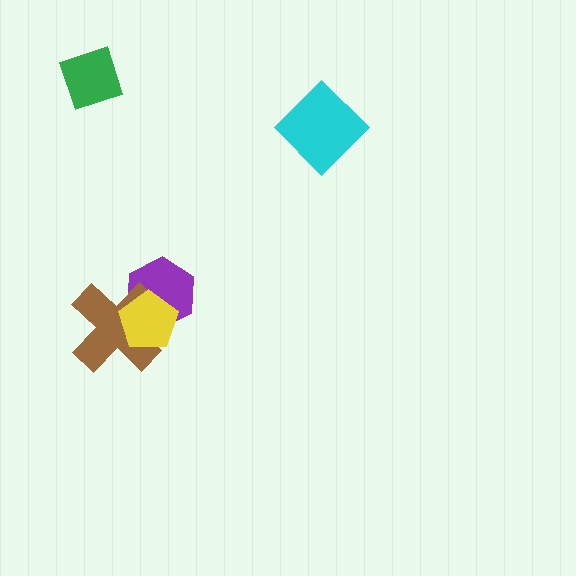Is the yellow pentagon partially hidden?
No, no other shape covers it.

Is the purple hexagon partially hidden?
Yes, it is partially covered by another shape.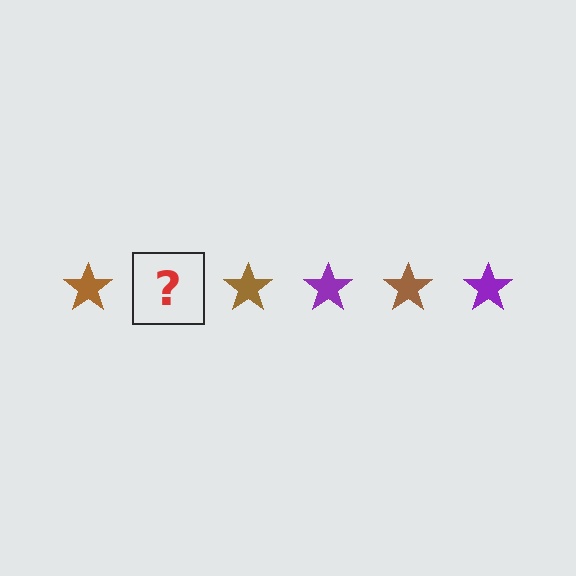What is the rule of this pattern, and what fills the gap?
The rule is that the pattern cycles through brown, purple stars. The gap should be filled with a purple star.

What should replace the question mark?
The question mark should be replaced with a purple star.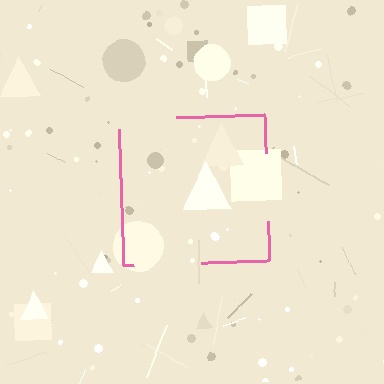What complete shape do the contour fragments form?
The contour fragments form a square.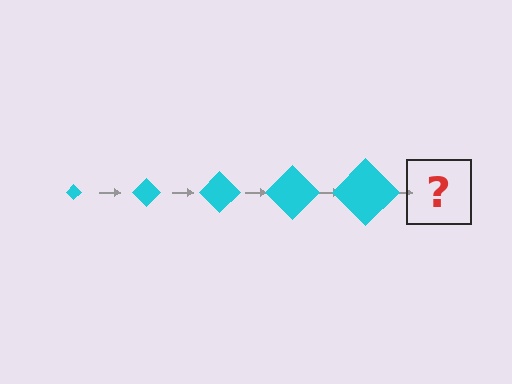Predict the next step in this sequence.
The next step is a cyan diamond, larger than the previous one.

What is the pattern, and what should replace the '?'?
The pattern is that the diamond gets progressively larger each step. The '?' should be a cyan diamond, larger than the previous one.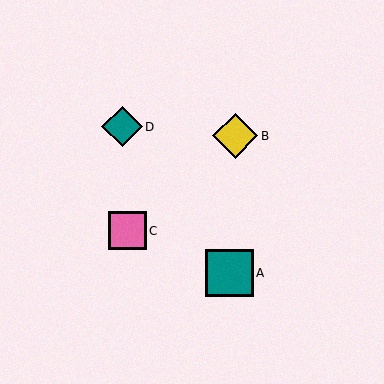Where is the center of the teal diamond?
The center of the teal diamond is at (122, 127).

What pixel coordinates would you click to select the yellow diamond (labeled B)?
Click at (235, 136) to select the yellow diamond B.